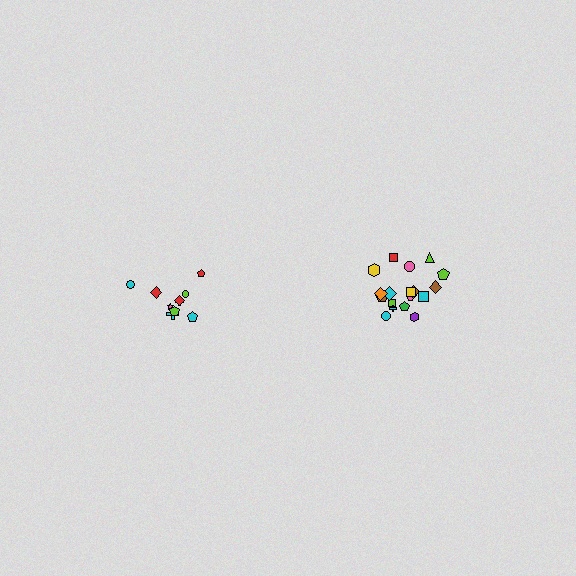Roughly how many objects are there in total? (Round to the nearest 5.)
Roughly 30 objects in total.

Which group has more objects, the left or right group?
The right group.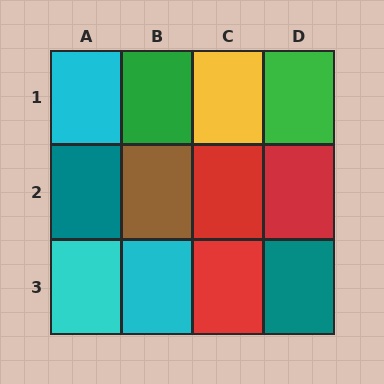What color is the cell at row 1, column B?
Green.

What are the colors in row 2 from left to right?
Teal, brown, red, red.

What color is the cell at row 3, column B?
Cyan.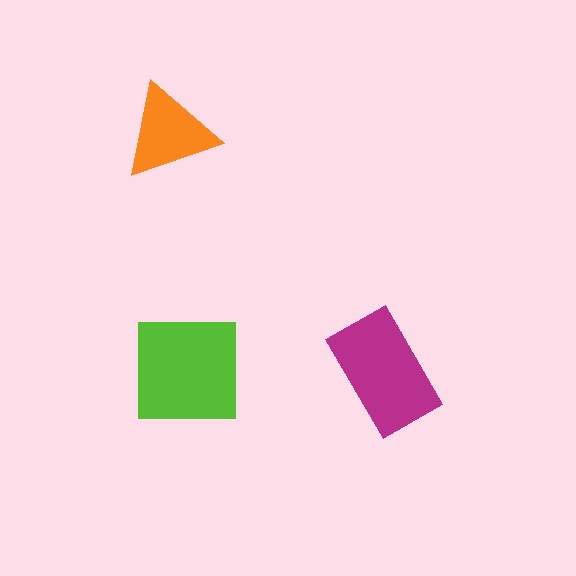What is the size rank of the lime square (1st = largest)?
1st.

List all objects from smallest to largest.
The orange triangle, the magenta rectangle, the lime square.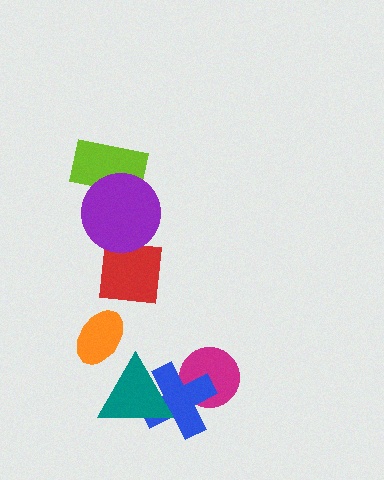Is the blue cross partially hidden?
Yes, it is partially covered by another shape.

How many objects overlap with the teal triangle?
1 object overlaps with the teal triangle.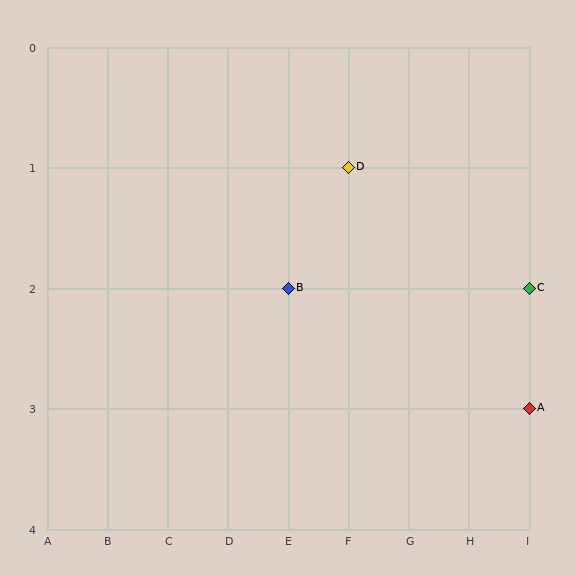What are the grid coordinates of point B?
Point B is at grid coordinates (E, 2).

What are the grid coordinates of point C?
Point C is at grid coordinates (I, 2).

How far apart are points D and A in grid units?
Points D and A are 3 columns and 2 rows apart (about 3.6 grid units diagonally).